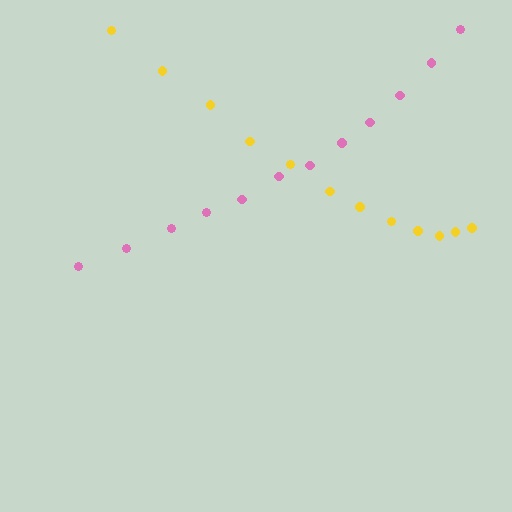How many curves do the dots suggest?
There are 2 distinct paths.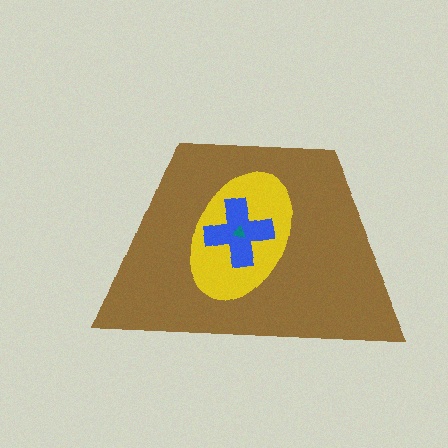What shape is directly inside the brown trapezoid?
The yellow ellipse.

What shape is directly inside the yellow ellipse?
The blue cross.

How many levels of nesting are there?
4.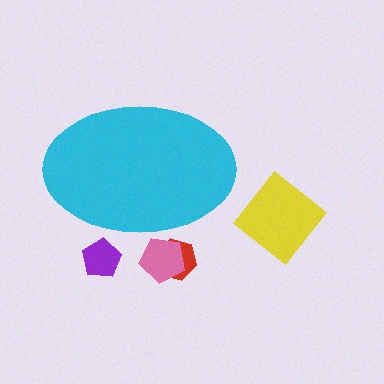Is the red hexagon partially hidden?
Yes, the red hexagon is partially hidden behind the cyan ellipse.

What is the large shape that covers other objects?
A cyan ellipse.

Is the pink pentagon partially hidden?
Yes, the pink pentagon is partially hidden behind the cyan ellipse.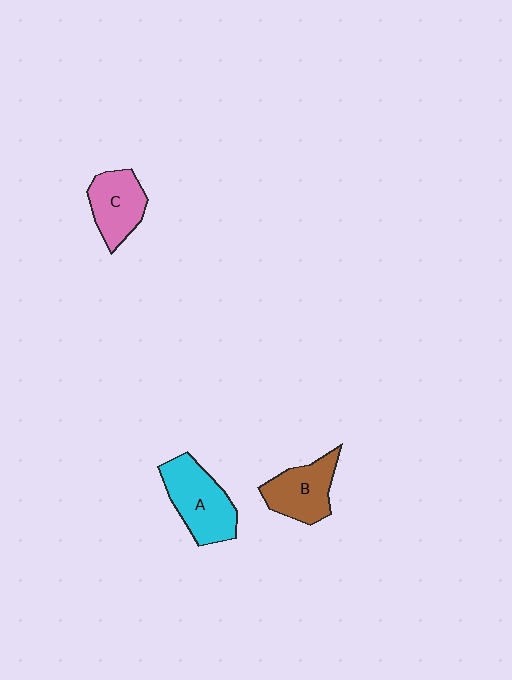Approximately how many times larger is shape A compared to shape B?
Approximately 1.2 times.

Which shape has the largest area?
Shape A (cyan).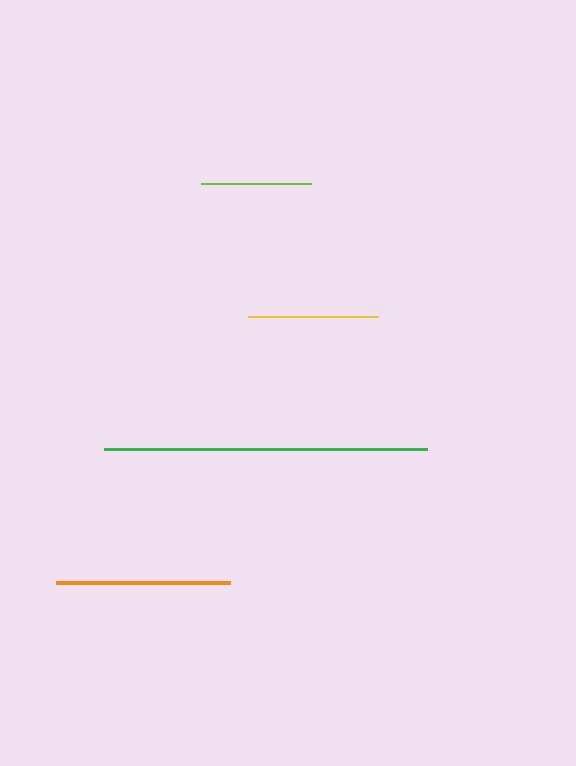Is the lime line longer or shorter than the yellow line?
The yellow line is longer than the lime line.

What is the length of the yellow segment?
The yellow segment is approximately 130 pixels long.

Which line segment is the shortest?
The lime line is the shortest at approximately 110 pixels.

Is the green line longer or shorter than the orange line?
The green line is longer than the orange line.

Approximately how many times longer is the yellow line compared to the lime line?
The yellow line is approximately 1.2 times the length of the lime line.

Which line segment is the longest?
The green line is the longest at approximately 323 pixels.